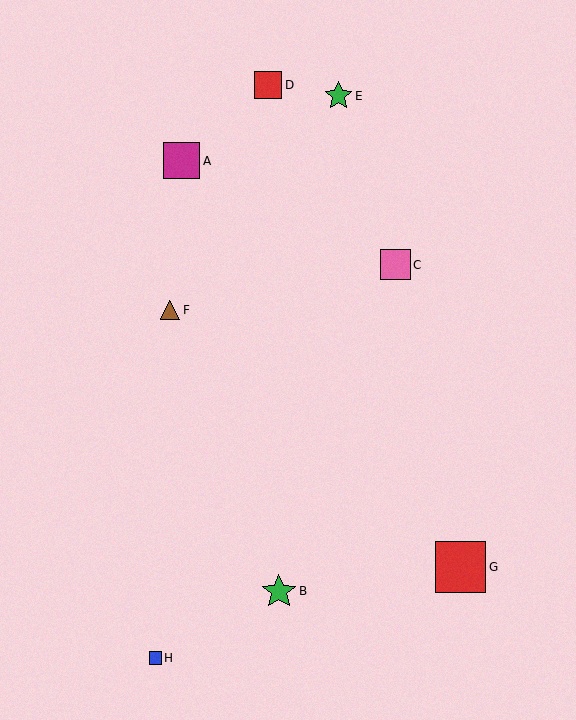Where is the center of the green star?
The center of the green star is at (279, 591).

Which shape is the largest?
The red square (labeled G) is the largest.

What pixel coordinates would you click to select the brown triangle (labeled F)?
Click at (170, 310) to select the brown triangle F.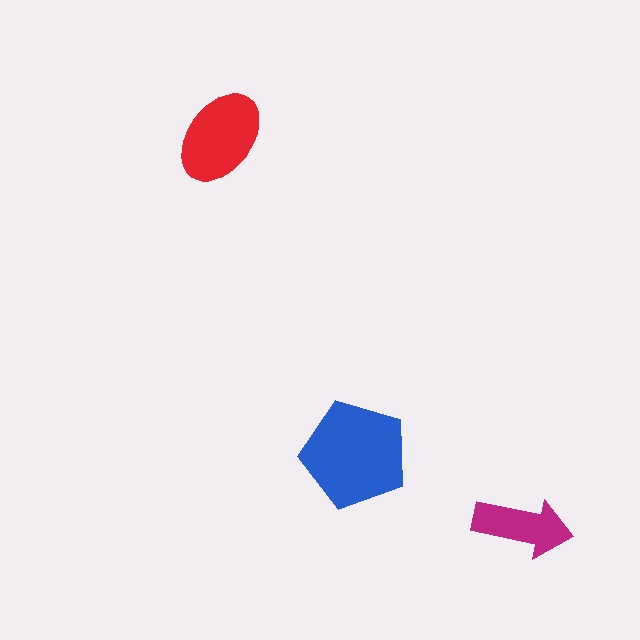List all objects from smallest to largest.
The magenta arrow, the red ellipse, the blue pentagon.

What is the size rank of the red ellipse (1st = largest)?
2nd.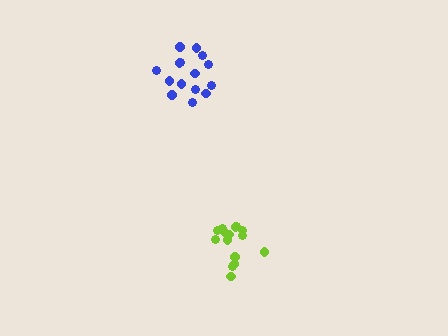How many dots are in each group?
Group 1: 15 dots, Group 2: 15 dots (30 total).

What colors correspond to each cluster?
The clusters are colored: lime, blue.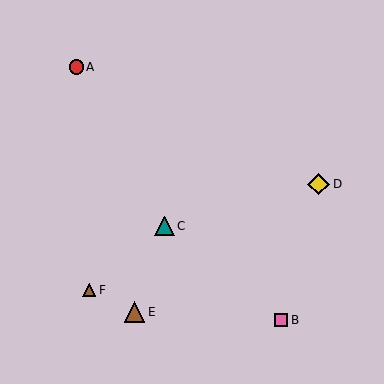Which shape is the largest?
The yellow diamond (labeled D) is the largest.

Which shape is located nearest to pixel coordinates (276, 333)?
The pink square (labeled B) at (281, 320) is nearest to that location.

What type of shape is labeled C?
Shape C is a teal triangle.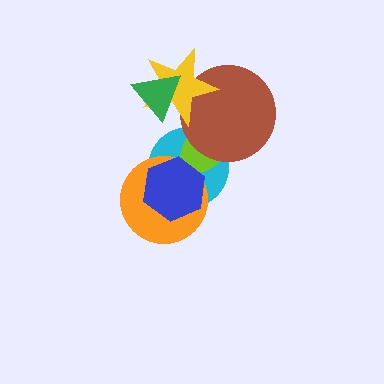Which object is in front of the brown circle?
The yellow star is in front of the brown circle.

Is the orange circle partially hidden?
Yes, it is partially covered by another shape.